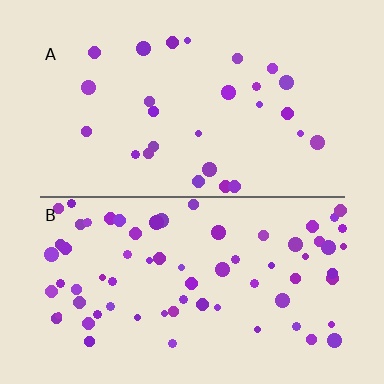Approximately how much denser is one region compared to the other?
Approximately 2.7× — region B over region A.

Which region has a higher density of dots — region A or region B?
B (the bottom).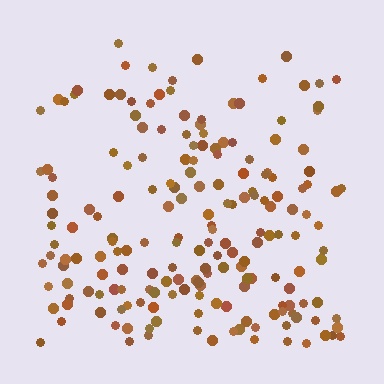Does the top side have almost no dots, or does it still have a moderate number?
Still a moderate number, just noticeably fewer than the bottom.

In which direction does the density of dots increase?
From top to bottom, with the bottom side densest.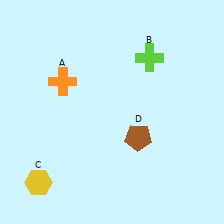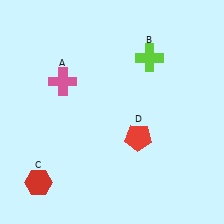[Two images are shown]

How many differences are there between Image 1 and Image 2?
There are 3 differences between the two images.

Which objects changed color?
A changed from orange to pink. C changed from yellow to red. D changed from brown to red.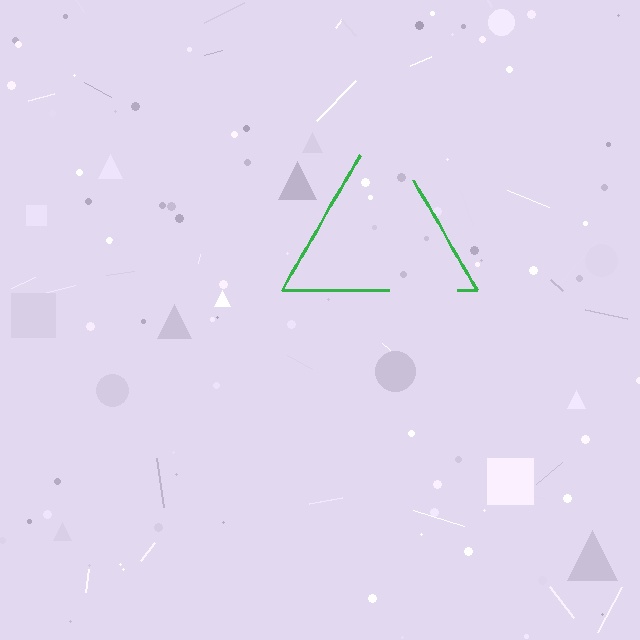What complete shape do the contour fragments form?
The contour fragments form a triangle.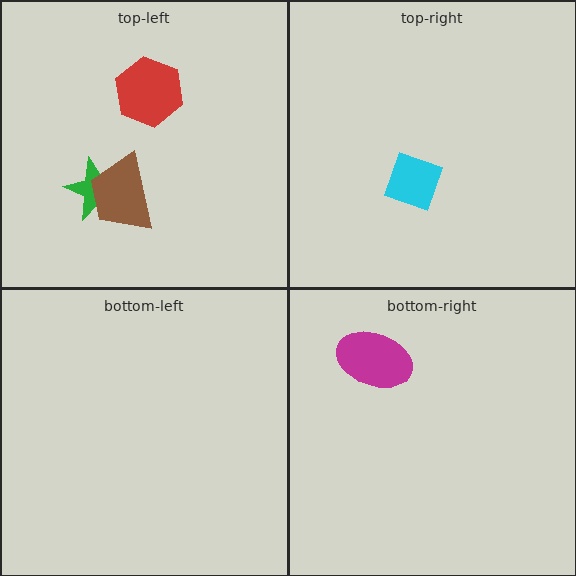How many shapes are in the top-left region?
3.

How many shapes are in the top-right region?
1.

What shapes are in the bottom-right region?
The magenta ellipse.